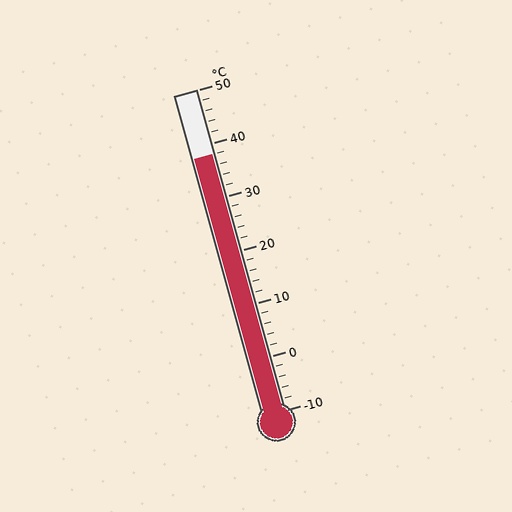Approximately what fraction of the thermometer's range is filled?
The thermometer is filled to approximately 80% of its range.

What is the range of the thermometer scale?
The thermometer scale ranges from -10°C to 50°C.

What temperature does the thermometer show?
The thermometer shows approximately 38°C.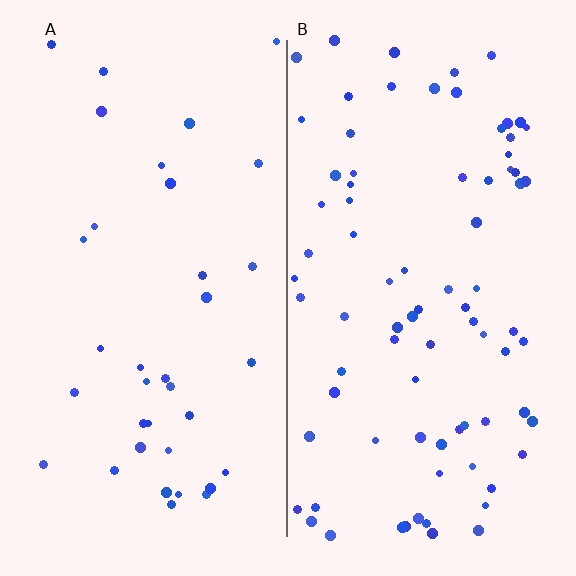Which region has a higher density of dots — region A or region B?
B (the right).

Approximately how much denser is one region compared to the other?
Approximately 2.3× — region B over region A.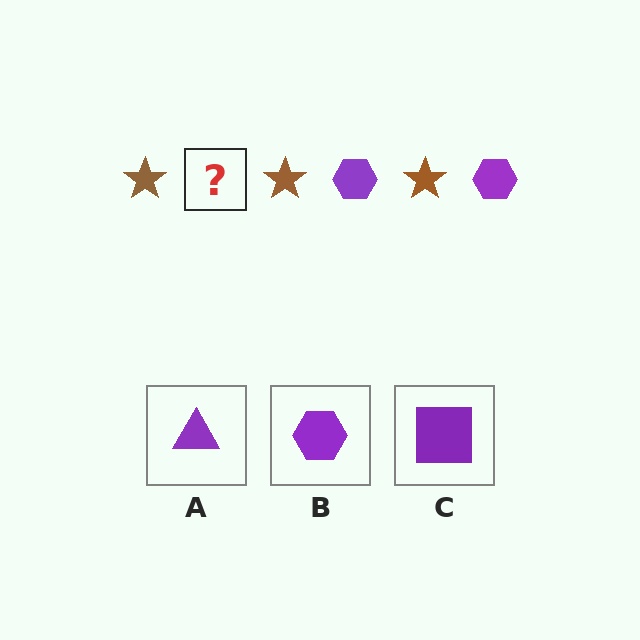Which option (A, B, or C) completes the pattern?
B.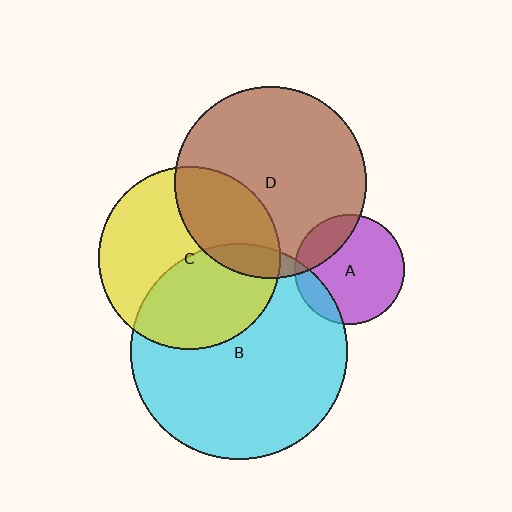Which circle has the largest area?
Circle B (cyan).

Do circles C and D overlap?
Yes.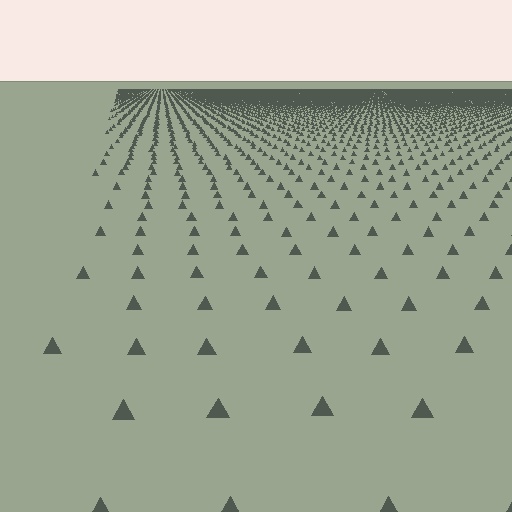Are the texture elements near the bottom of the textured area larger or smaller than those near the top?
Larger. Near the bottom, elements are closer to the viewer and appear at a bigger on-screen size.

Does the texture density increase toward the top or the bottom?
Density increases toward the top.